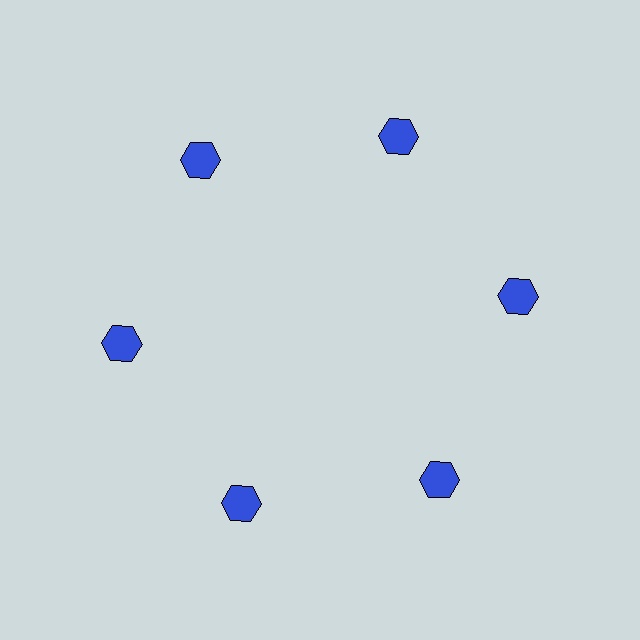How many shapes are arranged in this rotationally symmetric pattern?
There are 6 shapes, arranged in 6 groups of 1.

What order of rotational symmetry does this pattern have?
This pattern has 6-fold rotational symmetry.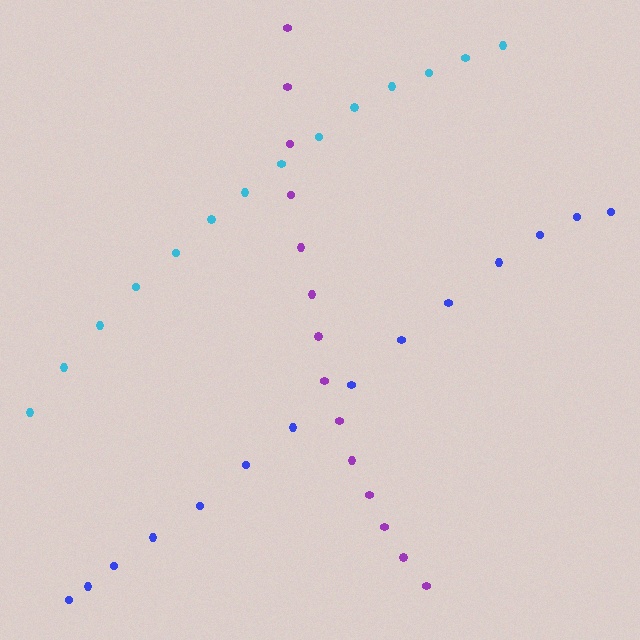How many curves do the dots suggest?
There are 3 distinct paths.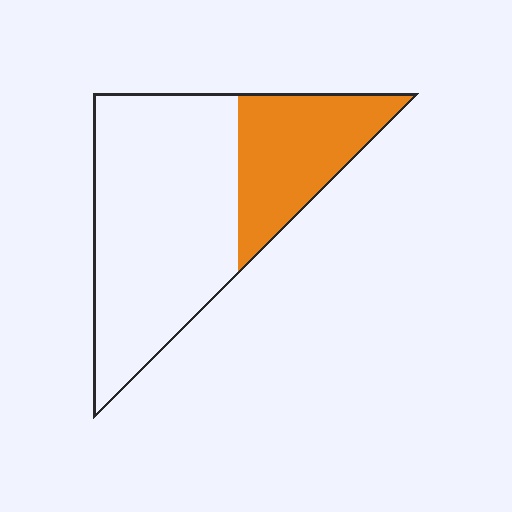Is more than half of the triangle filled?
No.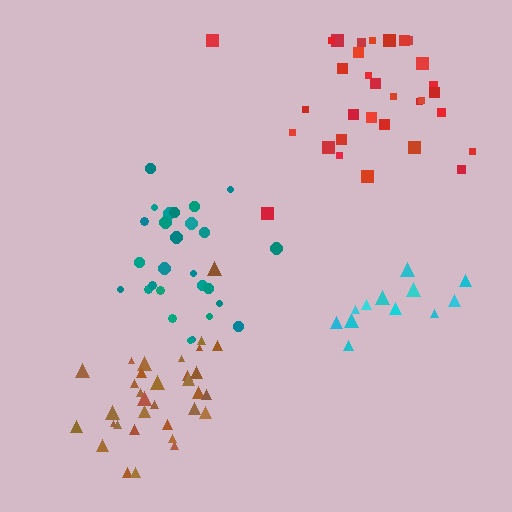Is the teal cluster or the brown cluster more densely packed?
Brown.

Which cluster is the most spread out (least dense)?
Cyan.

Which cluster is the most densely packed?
Brown.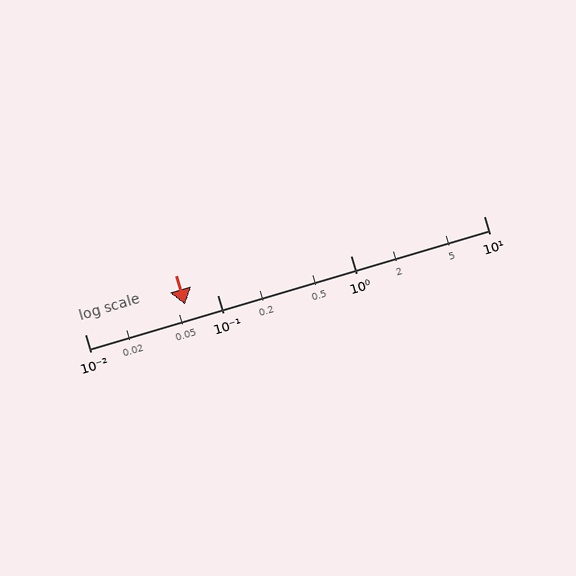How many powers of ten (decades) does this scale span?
The scale spans 3 decades, from 0.01 to 10.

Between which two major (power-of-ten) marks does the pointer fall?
The pointer is between 0.01 and 0.1.